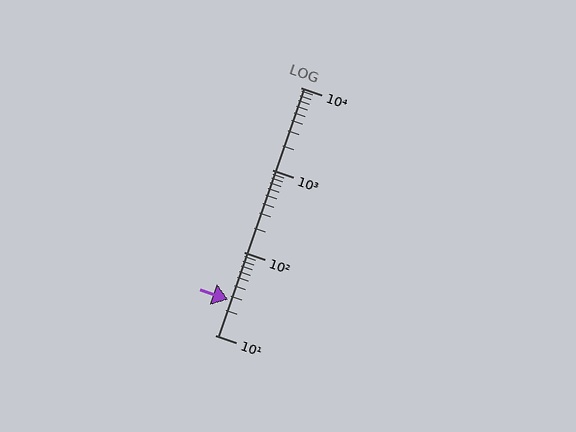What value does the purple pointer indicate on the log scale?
The pointer indicates approximately 27.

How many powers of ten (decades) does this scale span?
The scale spans 3 decades, from 10 to 10000.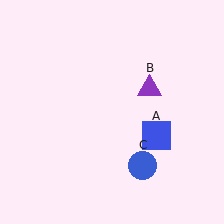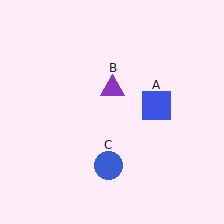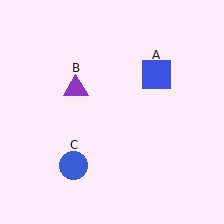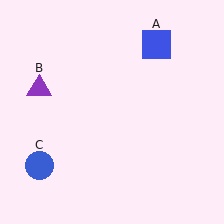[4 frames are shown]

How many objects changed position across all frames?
3 objects changed position: blue square (object A), purple triangle (object B), blue circle (object C).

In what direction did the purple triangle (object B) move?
The purple triangle (object B) moved left.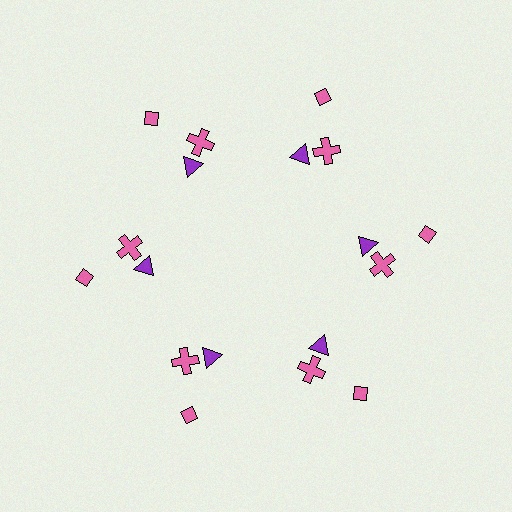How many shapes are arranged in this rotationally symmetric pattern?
There are 18 shapes, arranged in 6 groups of 3.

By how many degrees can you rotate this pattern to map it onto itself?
The pattern maps onto itself every 60 degrees of rotation.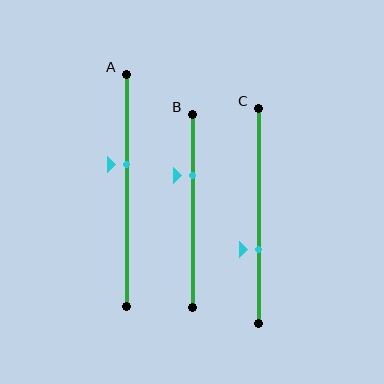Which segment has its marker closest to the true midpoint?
Segment A has its marker closest to the true midpoint.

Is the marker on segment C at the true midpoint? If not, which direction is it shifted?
No, the marker on segment C is shifted downward by about 15% of the segment length.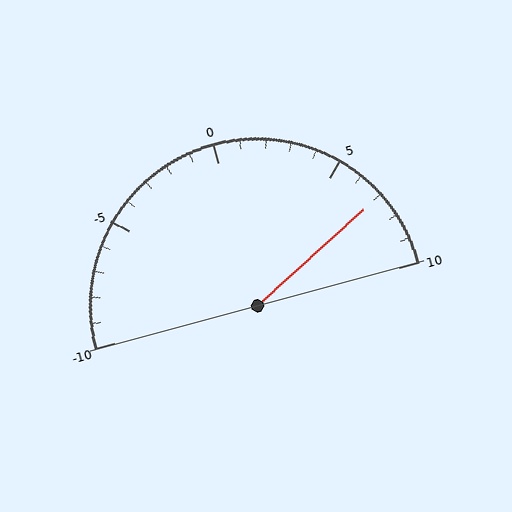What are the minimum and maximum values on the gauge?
The gauge ranges from -10 to 10.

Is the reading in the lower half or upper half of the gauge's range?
The reading is in the upper half of the range (-10 to 10).